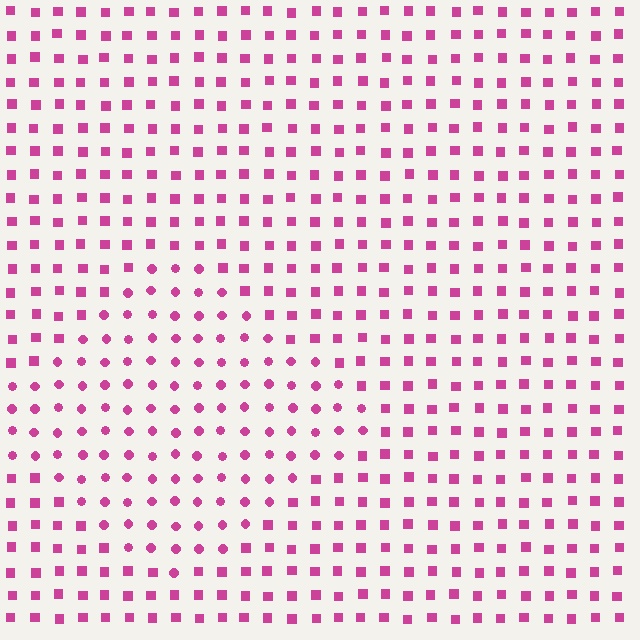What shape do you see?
I see a diamond.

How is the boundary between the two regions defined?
The boundary is defined by a change in element shape: circles inside vs. squares outside. All elements share the same color and spacing.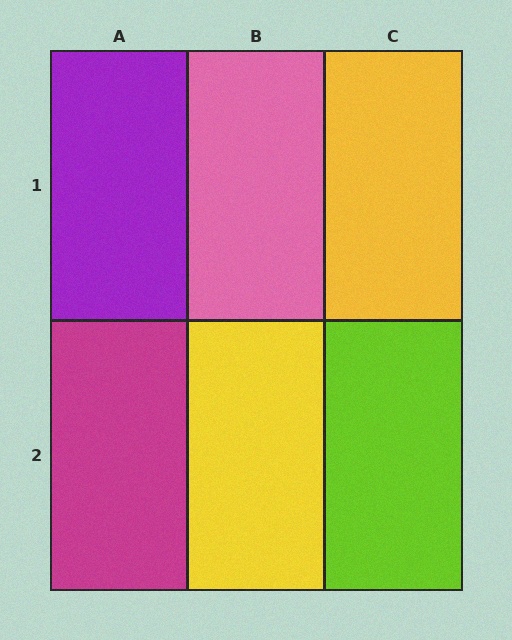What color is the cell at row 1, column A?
Purple.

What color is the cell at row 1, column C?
Yellow.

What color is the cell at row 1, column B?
Pink.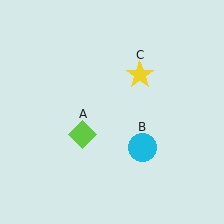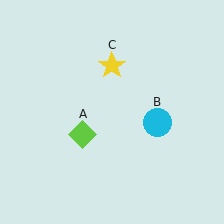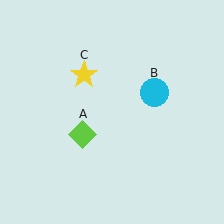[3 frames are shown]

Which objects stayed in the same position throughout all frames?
Lime diamond (object A) remained stationary.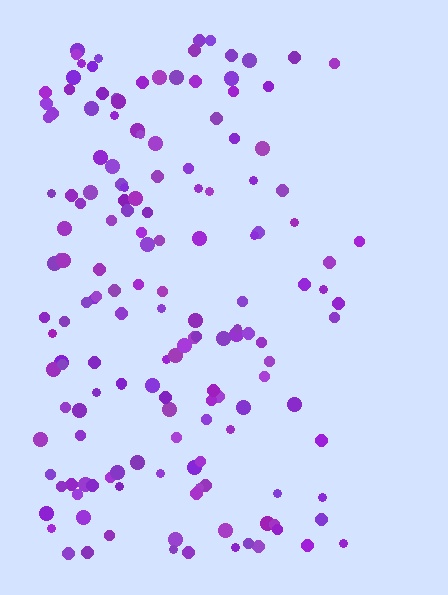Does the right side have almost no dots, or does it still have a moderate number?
Still a moderate number, just noticeably fewer than the left.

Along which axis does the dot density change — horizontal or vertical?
Horizontal.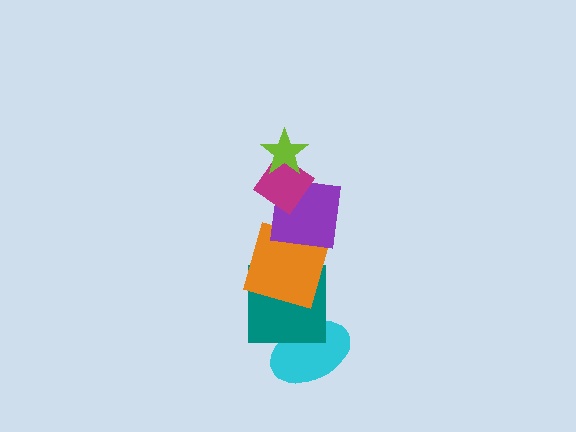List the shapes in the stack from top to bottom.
From top to bottom: the lime star, the magenta diamond, the purple square, the orange square, the teal square, the cyan ellipse.